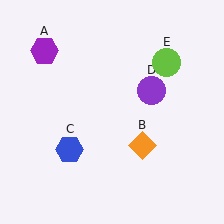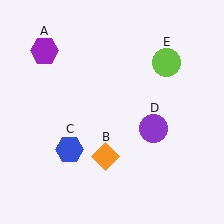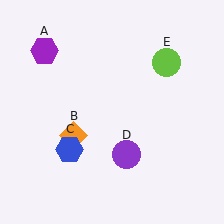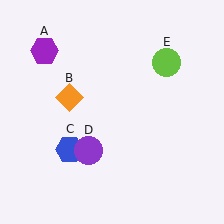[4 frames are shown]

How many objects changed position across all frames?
2 objects changed position: orange diamond (object B), purple circle (object D).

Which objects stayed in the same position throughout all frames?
Purple hexagon (object A) and blue hexagon (object C) and lime circle (object E) remained stationary.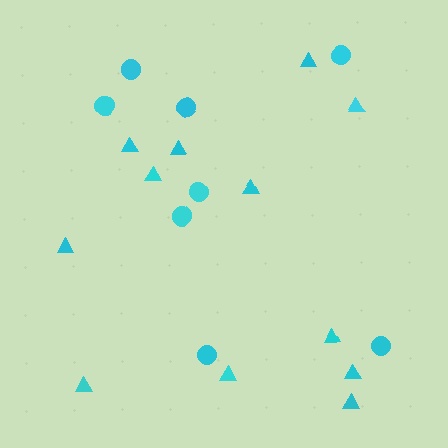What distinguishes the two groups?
There are 2 groups: one group of circles (8) and one group of triangles (12).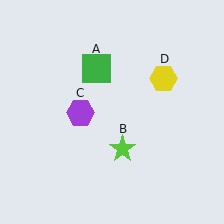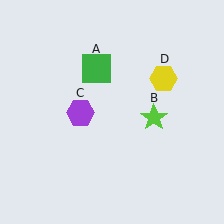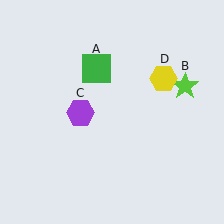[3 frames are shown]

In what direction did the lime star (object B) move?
The lime star (object B) moved up and to the right.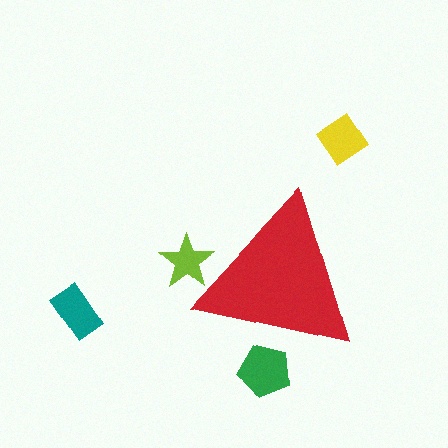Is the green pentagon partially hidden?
Yes, the green pentagon is partially hidden behind the red triangle.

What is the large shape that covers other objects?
A red triangle.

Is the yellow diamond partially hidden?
No, the yellow diamond is fully visible.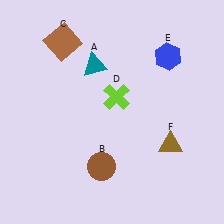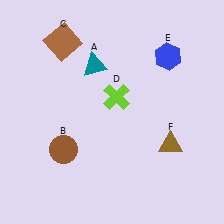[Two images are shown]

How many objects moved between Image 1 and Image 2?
1 object moved between the two images.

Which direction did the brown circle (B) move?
The brown circle (B) moved left.